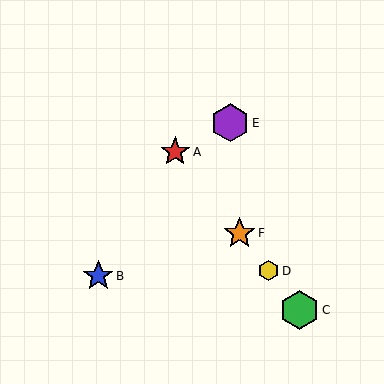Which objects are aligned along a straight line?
Objects A, C, D, F are aligned along a straight line.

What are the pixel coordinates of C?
Object C is at (299, 310).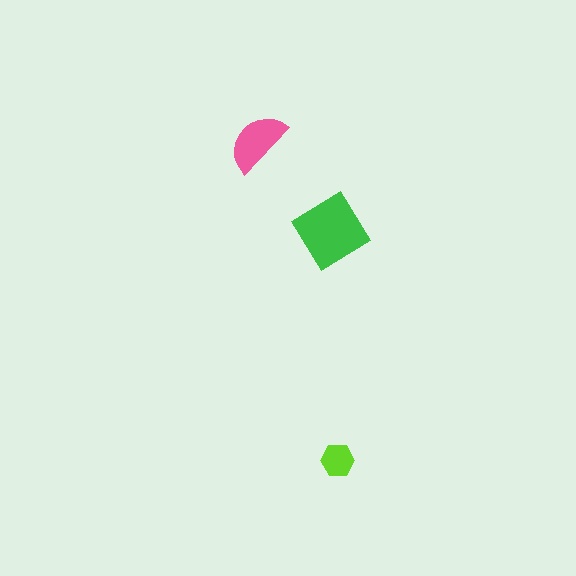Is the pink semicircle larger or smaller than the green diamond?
Smaller.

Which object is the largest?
The green diamond.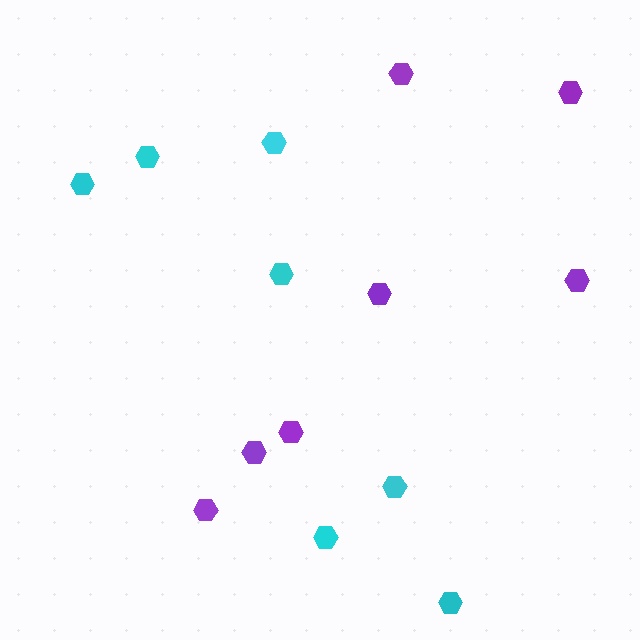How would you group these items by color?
There are 2 groups: one group of cyan hexagons (7) and one group of purple hexagons (7).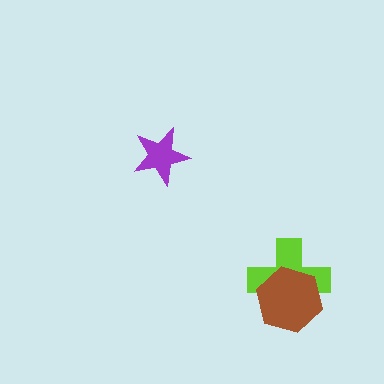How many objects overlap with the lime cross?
1 object overlaps with the lime cross.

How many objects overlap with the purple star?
0 objects overlap with the purple star.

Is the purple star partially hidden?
No, no other shape covers it.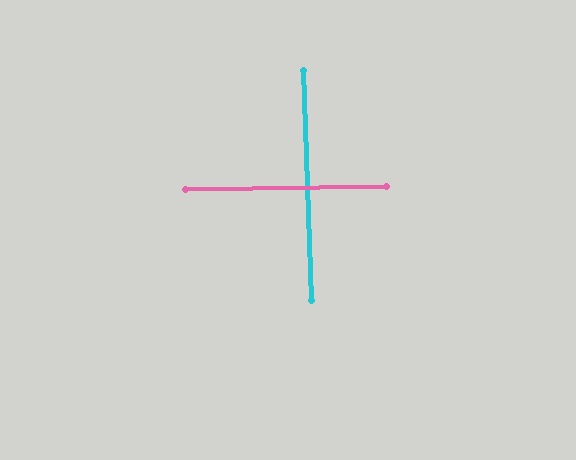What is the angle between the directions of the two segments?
Approximately 89 degrees.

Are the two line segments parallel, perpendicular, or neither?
Perpendicular — they meet at approximately 89°.